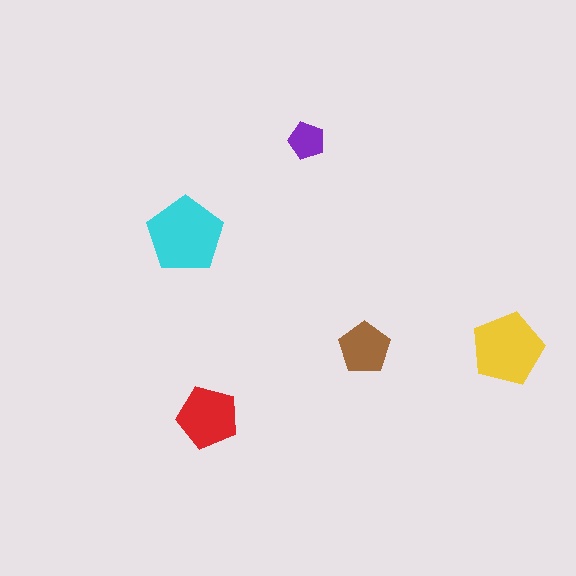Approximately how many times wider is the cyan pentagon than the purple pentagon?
About 2 times wider.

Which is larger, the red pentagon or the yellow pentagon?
The yellow one.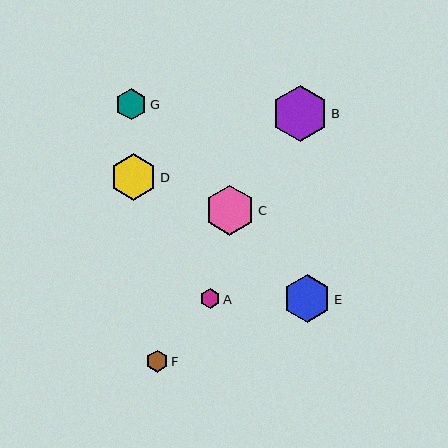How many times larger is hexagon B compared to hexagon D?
Hexagon B is approximately 1.2 times the size of hexagon D.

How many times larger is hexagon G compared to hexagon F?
Hexagon G is approximately 1.4 times the size of hexagon F.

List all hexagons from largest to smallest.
From largest to smallest: B, C, E, D, G, F, A.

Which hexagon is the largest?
Hexagon B is the largest with a size of approximately 56 pixels.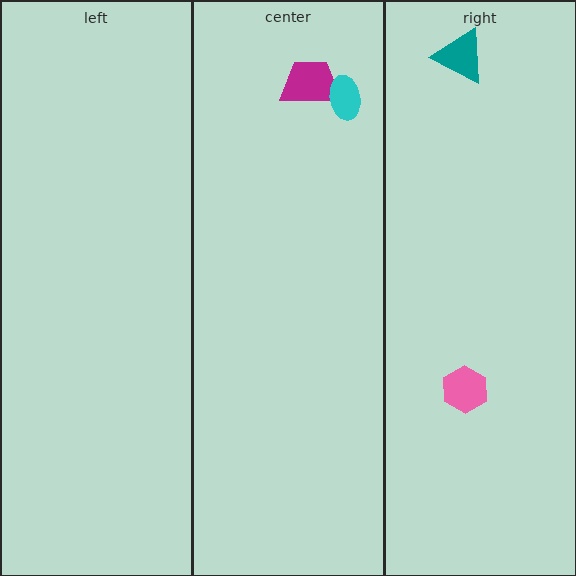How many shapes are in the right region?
2.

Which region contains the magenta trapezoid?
The center region.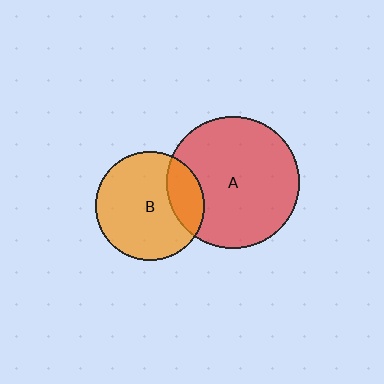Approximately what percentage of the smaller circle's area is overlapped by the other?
Approximately 20%.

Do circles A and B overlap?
Yes.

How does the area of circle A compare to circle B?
Approximately 1.5 times.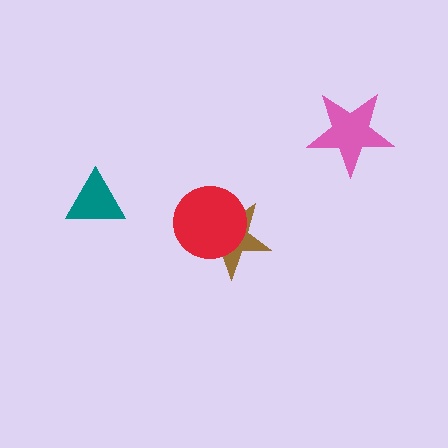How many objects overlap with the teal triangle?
0 objects overlap with the teal triangle.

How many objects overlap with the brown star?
1 object overlaps with the brown star.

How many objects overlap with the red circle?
1 object overlaps with the red circle.